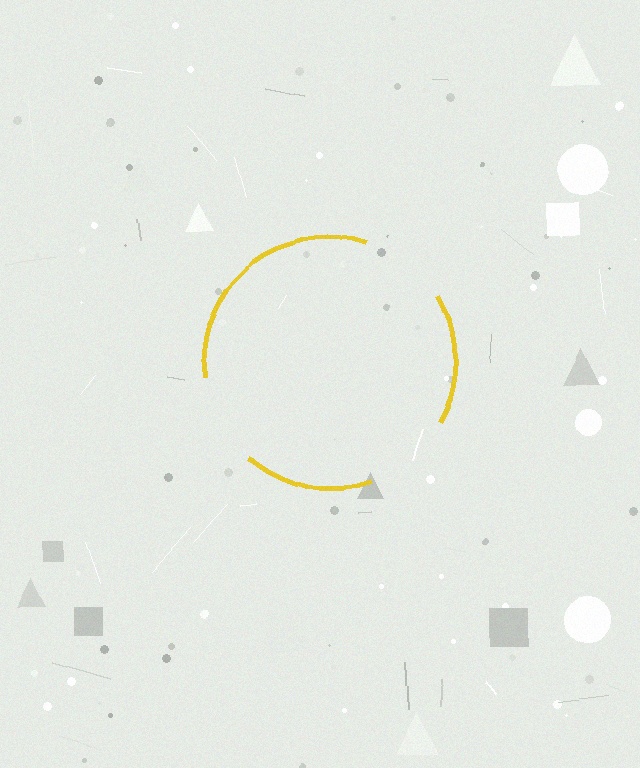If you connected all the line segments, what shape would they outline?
They would outline a circle.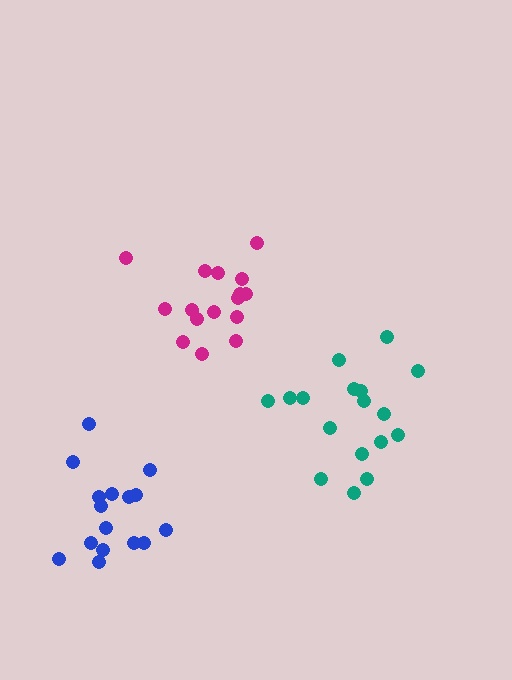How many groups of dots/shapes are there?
There are 3 groups.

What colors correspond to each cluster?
The clusters are colored: blue, magenta, teal.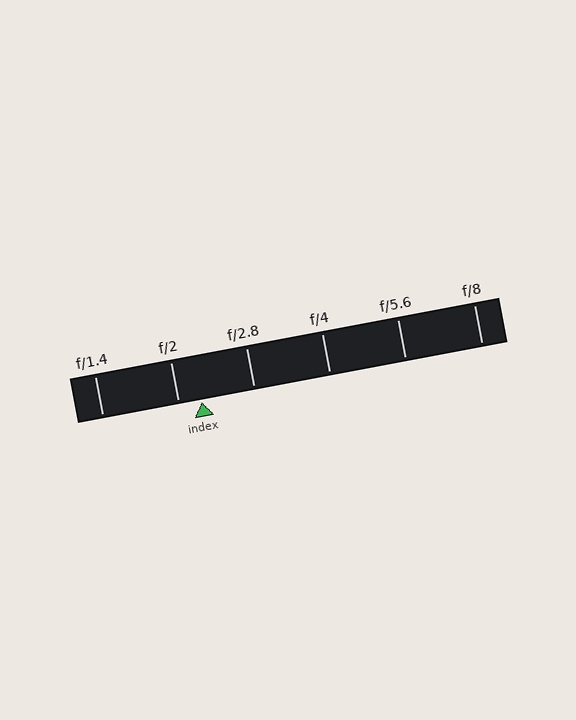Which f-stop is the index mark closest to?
The index mark is closest to f/2.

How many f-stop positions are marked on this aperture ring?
There are 6 f-stop positions marked.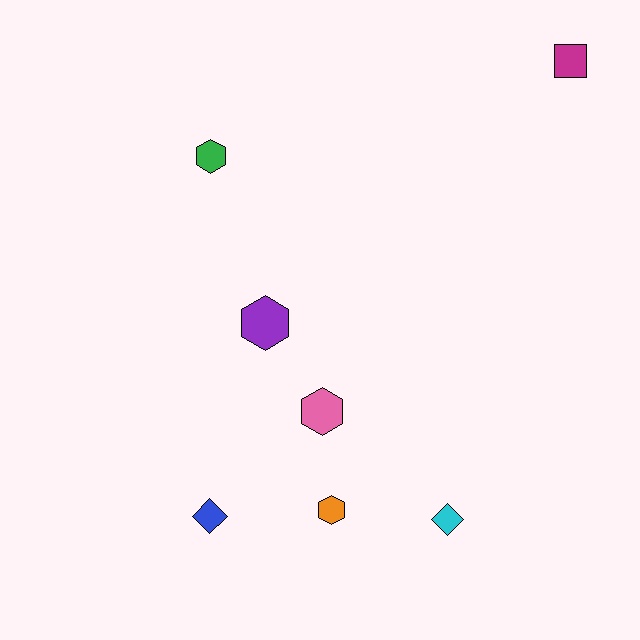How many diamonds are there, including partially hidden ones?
There are 2 diamonds.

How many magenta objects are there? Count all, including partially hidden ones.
There is 1 magenta object.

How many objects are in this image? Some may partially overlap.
There are 7 objects.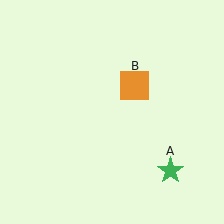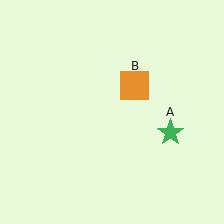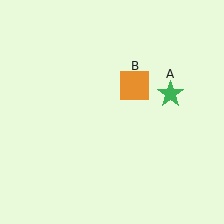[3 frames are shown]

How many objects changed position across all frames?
1 object changed position: green star (object A).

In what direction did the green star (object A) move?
The green star (object A) moved up.